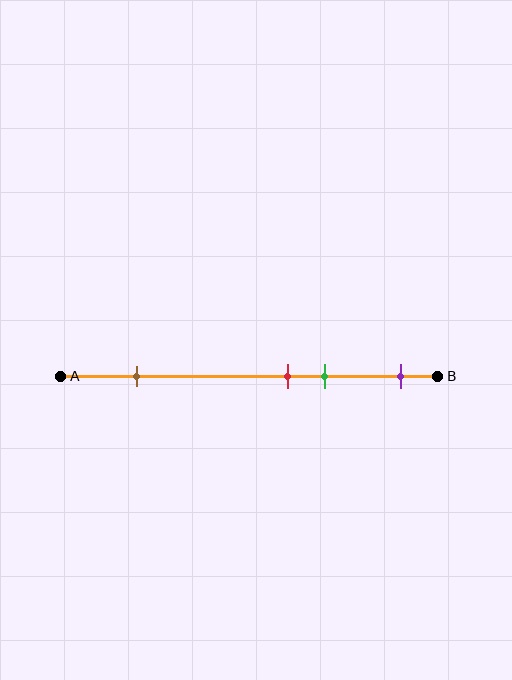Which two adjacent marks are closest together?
The red and green marks are the closest adjacent pair.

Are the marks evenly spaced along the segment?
No, the marks are not evenly spaced.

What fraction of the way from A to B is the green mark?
The green mark is approximately 70% (0.7) of the way from A to B.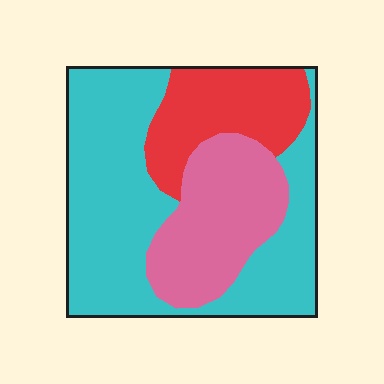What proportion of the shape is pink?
Pink covers roughly 25% of the shape.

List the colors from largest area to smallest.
From largest to smallest: cyan, pink, red.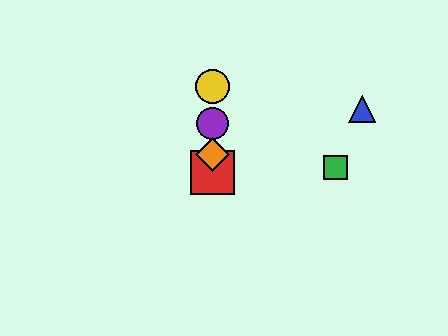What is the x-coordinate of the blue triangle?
The blue triangle is at x≈362.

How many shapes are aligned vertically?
4 shapes (the red square, the yellow circle, the purple circle, the orange diamond) are aligned vertically.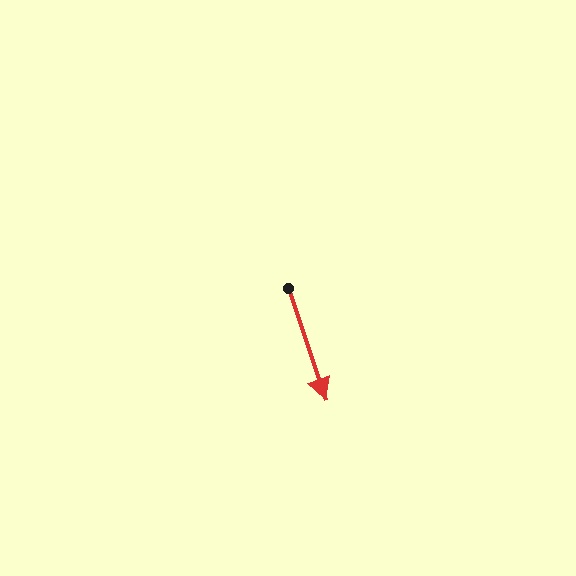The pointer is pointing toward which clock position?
Roughly 5 o'clock.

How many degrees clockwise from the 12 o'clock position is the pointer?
Approximately 162 degrees.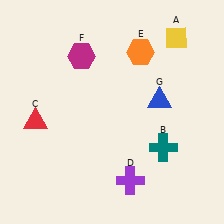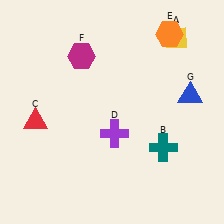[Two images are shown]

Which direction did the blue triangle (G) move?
The blue triangle (G) moved right.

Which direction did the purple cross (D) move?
The purple cross (D) moved up.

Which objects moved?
The objects that moved are: the purple cross (D), the orange hexagon (E), the blue triangle (G).